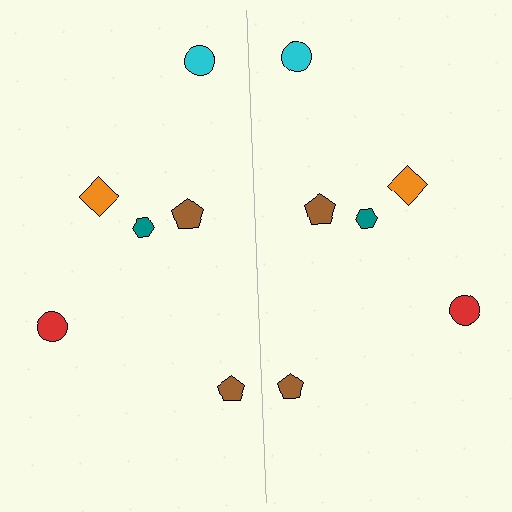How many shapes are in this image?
There are 12 shapes in this image.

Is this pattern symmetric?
Yes, this pattern has bilateral (reflection) symmetry.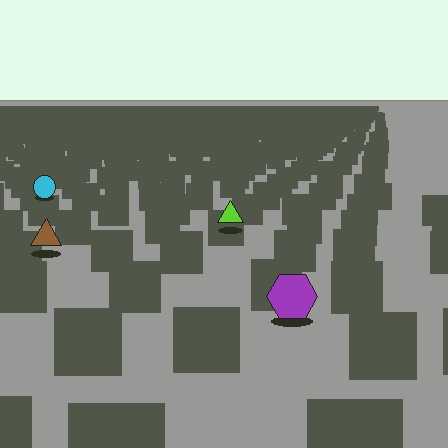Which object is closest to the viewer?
The purple hexagon is closest. The texture marks near it are larger and more spread out.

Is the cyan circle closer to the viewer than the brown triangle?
No. The brown triangle is closer — you can tell from the texture gradient: the ground texture is coarser near it.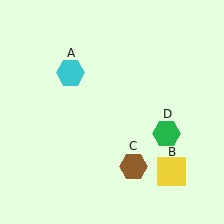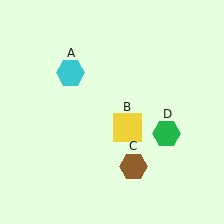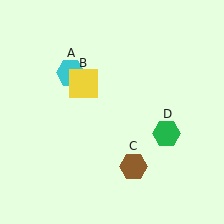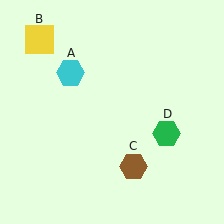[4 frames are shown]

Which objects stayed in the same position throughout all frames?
Cyan hexagon (object A) and brown hexagon (object C) and green hexagon (object D) remained stationary.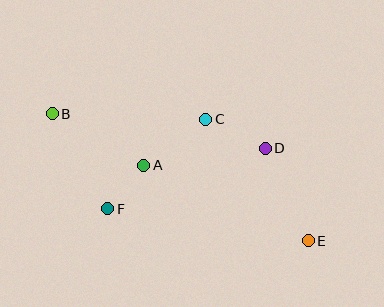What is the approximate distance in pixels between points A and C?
The distance between A and C is approximately 77 pixels.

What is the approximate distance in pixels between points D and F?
The distance between D and F is approximately 169 pixels.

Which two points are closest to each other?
Points A and F are closest to each other.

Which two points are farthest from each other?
Points B and E are farthest from each other.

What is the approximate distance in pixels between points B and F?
The distance between B and F is approximately 110 pixels.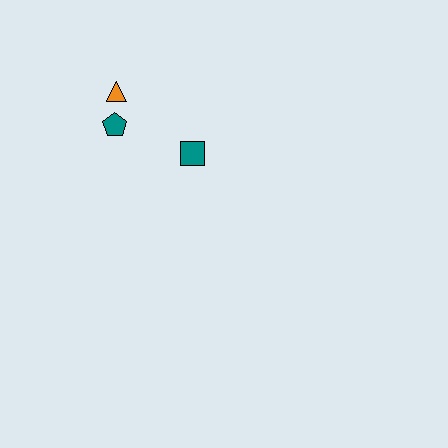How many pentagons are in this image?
There is 1 pentagon.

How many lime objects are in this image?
There are no lime objects.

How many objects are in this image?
There are 3 objects.